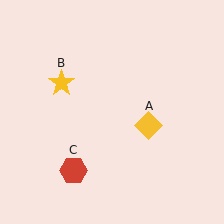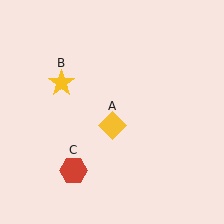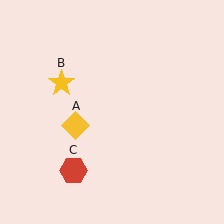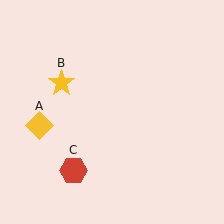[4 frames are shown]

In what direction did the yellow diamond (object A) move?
The yellow diamond (object A) moved left.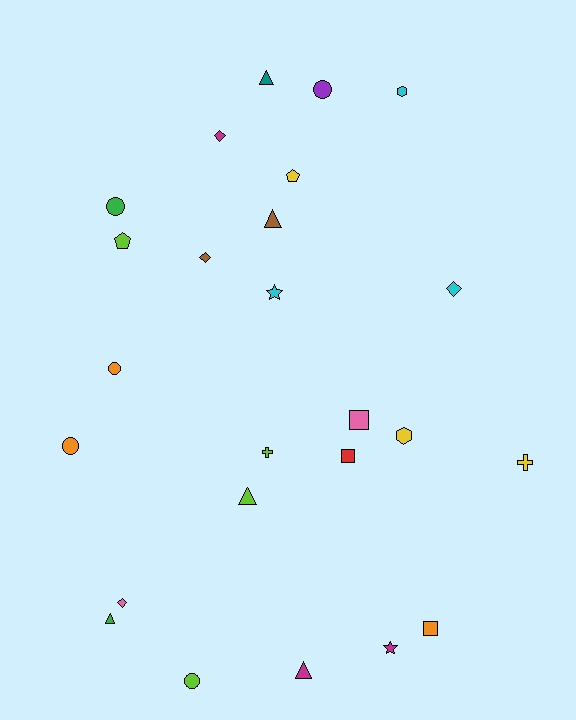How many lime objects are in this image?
There are 4 lime objects.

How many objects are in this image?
There are 25 objects.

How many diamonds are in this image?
There are 4 diamonds.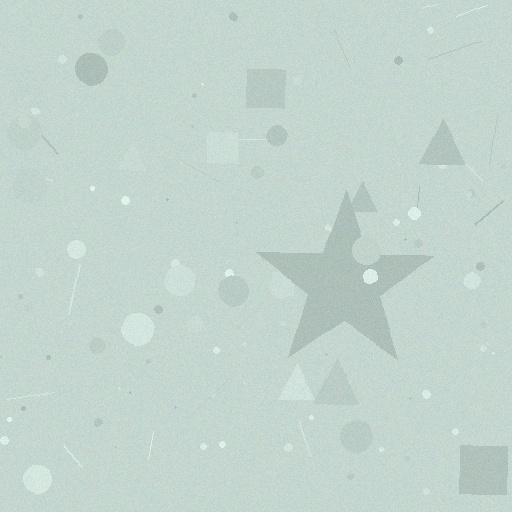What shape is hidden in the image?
A star is hidden in the image.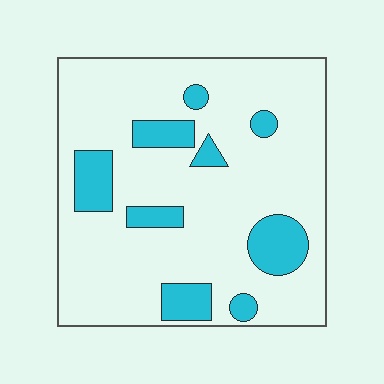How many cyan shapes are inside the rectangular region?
9.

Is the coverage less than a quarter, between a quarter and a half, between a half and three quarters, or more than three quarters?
Less than a quarter.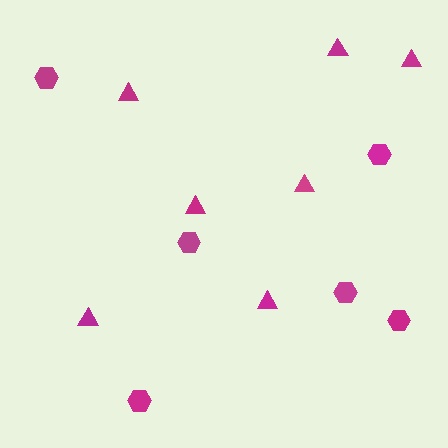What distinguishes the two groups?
There are 2 groups: one group of hexagons (6) and one group of triangles (7).